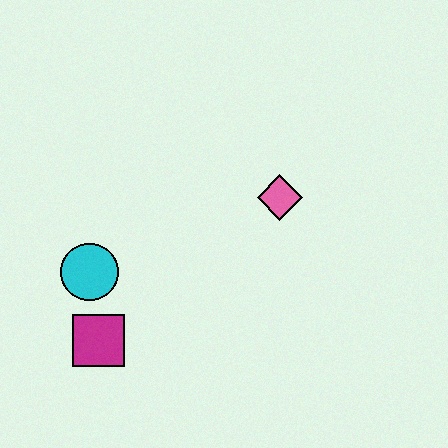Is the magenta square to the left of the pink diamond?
Yes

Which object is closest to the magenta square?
The cyan circle is closest to the magenta square.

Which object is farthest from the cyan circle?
The pink diamond is farthest from the cyan circle.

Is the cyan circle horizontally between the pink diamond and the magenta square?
No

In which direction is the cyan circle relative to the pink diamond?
The cyan circle is to the left of the pink diamond.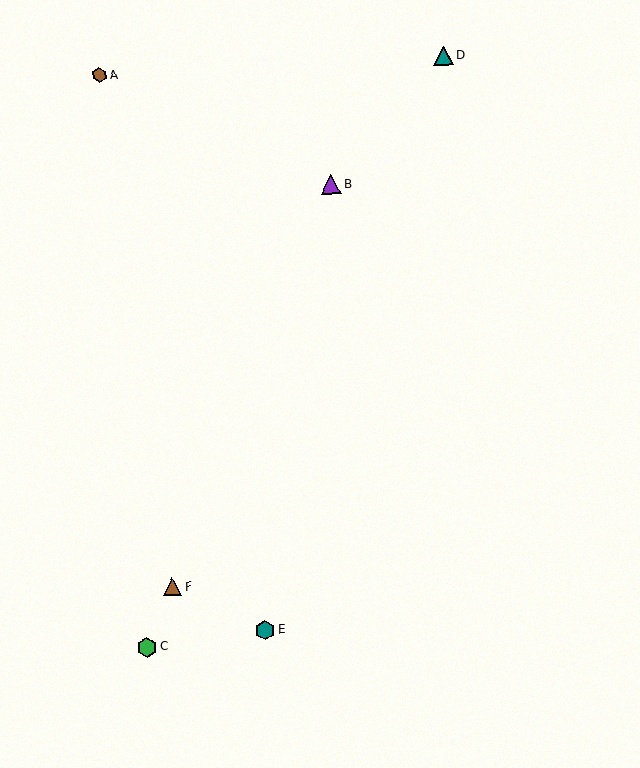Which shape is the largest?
The purple triangle (labeled B) is the largest.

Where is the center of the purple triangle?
The center of the purple triangle is at (331, 184).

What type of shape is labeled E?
Shape E is a teal hexagon.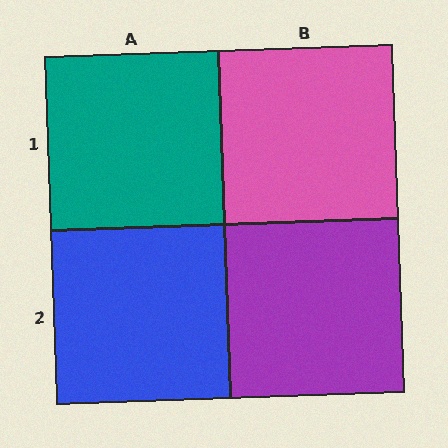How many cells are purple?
1 cell is purple.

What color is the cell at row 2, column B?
Purple.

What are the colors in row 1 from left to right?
Teal, pink.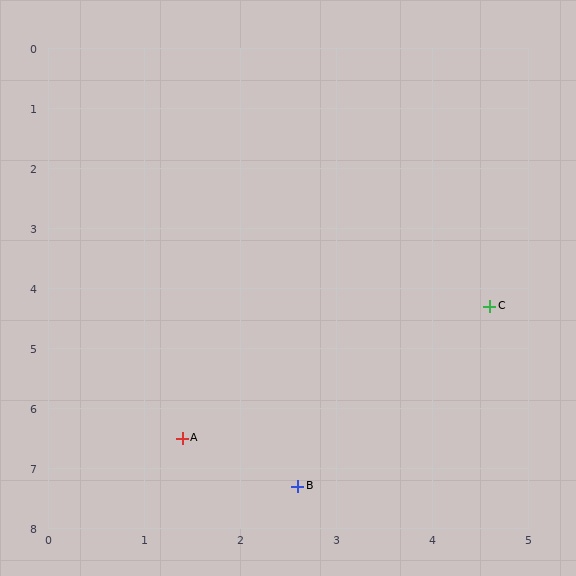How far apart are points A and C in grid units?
Points A and C are about 3.9 grid units apart.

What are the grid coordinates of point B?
Point B is at approximately (2.6, 7.3).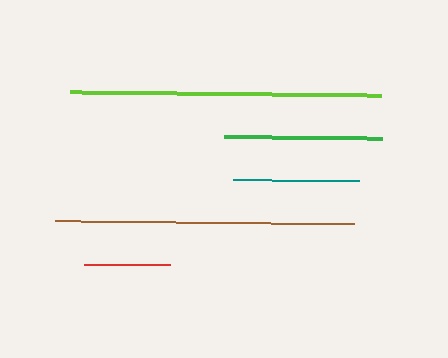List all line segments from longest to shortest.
From longest to shortest: lime, brown, green, teal, red.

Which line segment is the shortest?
The red line is the shortest at approximately 86 pixels.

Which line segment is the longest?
The lime line is the longest at approximately 310 pixels.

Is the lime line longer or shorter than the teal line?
The lime line is longer than the teal line.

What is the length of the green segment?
The green segment is approximately 158 pixels long.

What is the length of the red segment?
The red segment is approximately 86 pixels long.